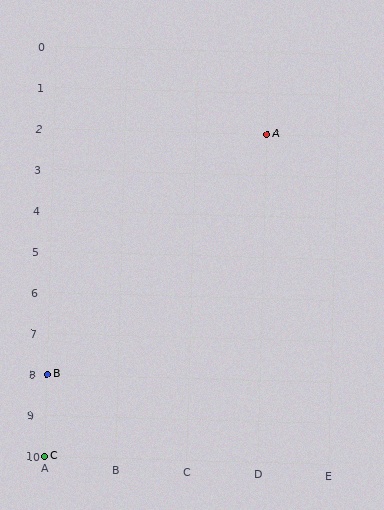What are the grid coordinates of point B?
Point B is at grid coordinates (A, 8).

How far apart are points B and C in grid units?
Points B and C are 2 rows apart.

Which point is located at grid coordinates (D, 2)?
Point A is at (D, 2).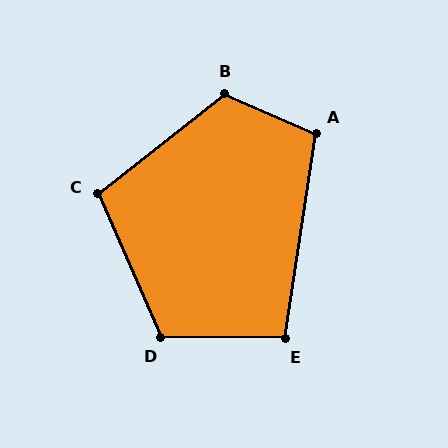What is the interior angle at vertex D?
Approximately 114 degrees (obtuse).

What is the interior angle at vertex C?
Approximately 104 degrees (obtuse).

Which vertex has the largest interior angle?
B, at approximately 119 degrees.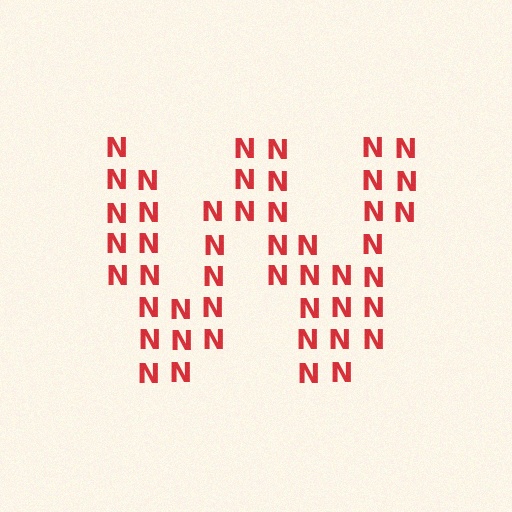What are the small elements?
The small elements are letter N's.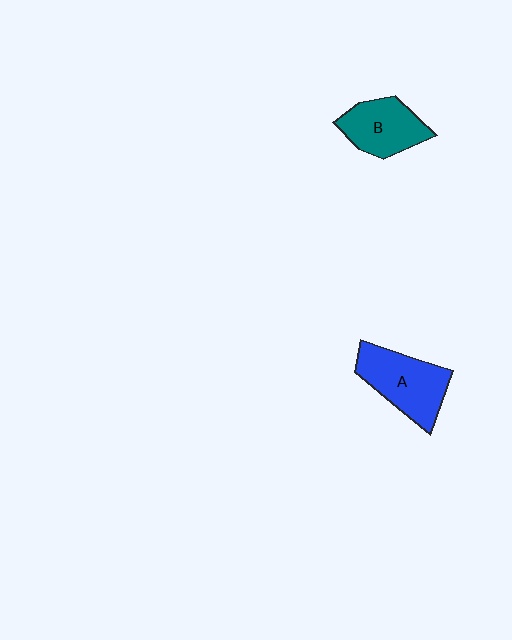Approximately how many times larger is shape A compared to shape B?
Approximately 1.2 times.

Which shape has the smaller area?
Shape B (teal).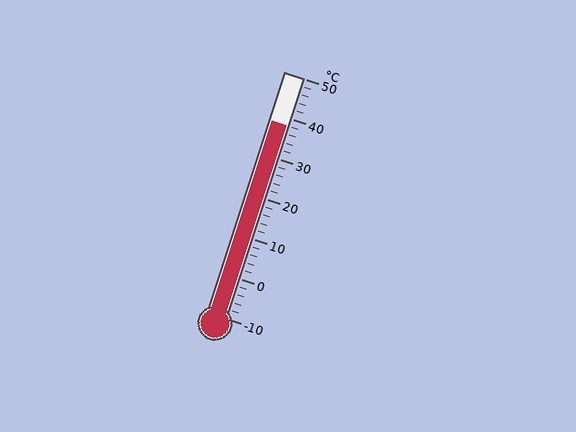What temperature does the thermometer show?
The thermometer shows approximately 38°C.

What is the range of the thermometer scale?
The thermometer scale ranges from -10°C to 50°C.